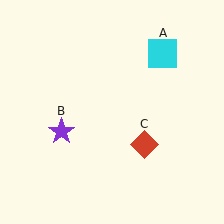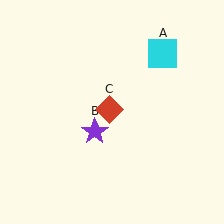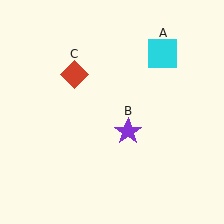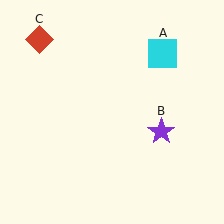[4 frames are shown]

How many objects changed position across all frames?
2 objects changed position: purple star (object B), red diamond (object C).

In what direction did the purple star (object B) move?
The purple star (object B) moved right.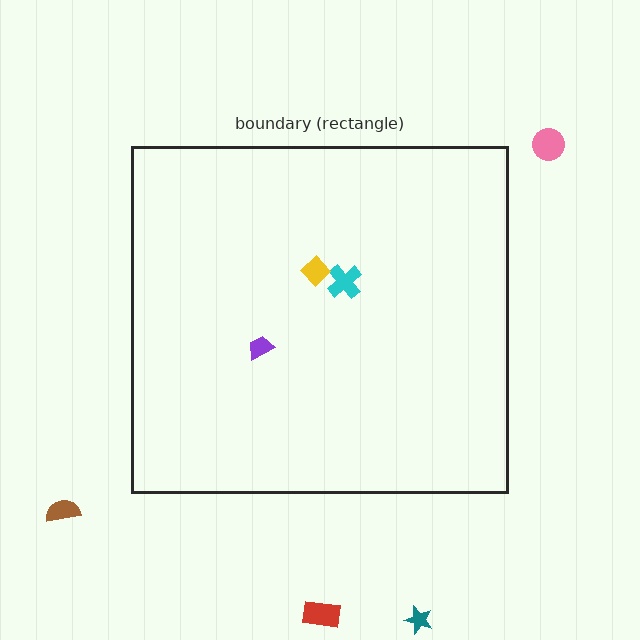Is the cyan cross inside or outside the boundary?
Inside.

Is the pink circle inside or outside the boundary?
Outside.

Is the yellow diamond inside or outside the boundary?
Inside.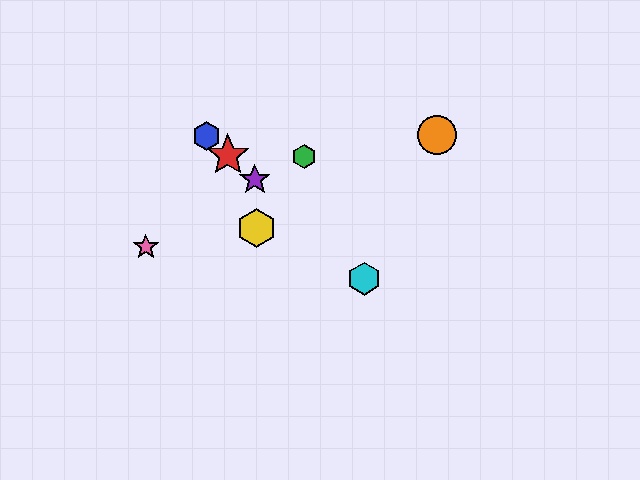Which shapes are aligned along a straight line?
The red star, the blue hexagon, the purple star, the cyan hexagon are aligned along a straight line.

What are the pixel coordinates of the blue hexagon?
The blue hexagon is at (207, 136).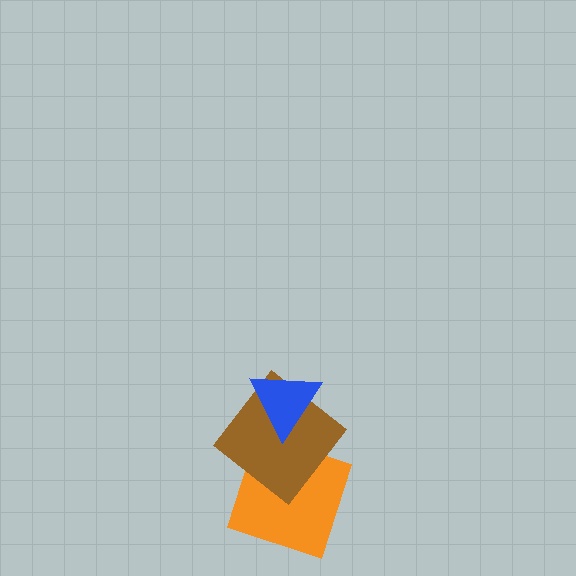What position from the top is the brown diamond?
The brown diamond is 2nd from the top.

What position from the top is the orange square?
The orange square is 3rd from the top.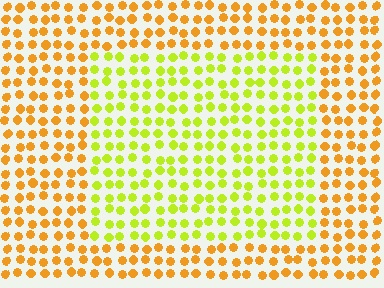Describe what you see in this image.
The image is filled with small orange elements in a uniform arrangement. A rectangle-shaped region is visible where the elements are tinted to a slightly different hue, forming a subtle color boundary.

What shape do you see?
I see a rectangle.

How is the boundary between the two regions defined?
The boundary is defined purely by a slight shift in hue (about 41 degrees). Spacing, size, and orientation are identical on both sides.